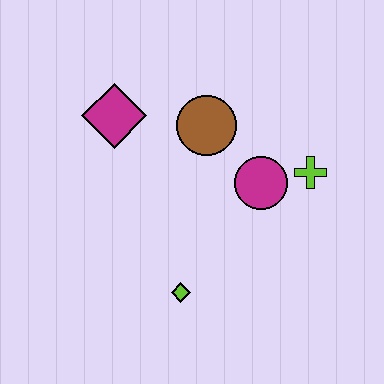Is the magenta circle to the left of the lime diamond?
No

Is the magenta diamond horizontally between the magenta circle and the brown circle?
No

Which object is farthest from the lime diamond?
The magenta diamond is farthest from the lime diamond.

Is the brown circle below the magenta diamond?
Yes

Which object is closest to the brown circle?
The magenta circle is closest to the brown circle.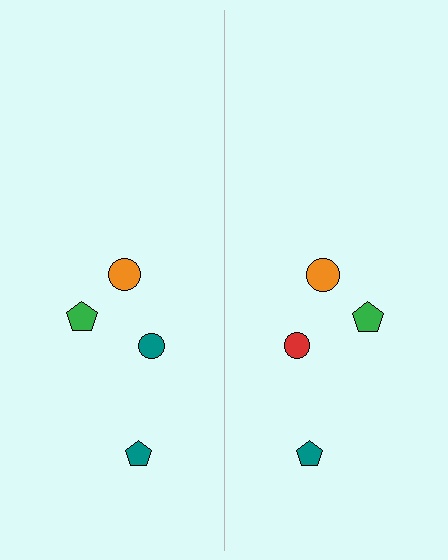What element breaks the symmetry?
The red circle on the right side breaks the symmetry — its mirror counterpart is teal.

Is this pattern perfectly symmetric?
No, the pattern is not perfectly symmetric. The red circle on the right side breaks the symmetry — its mirror counterpart is teal.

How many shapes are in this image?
There are 8 shapes in this image.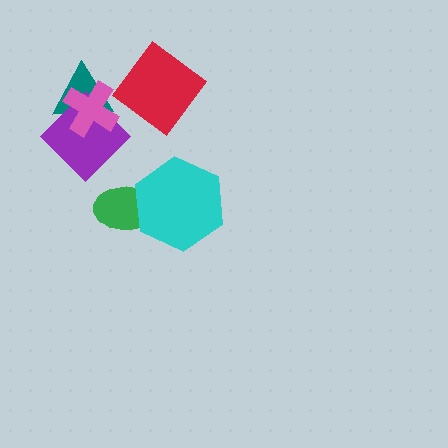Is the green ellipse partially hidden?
Yes, it is partially covered by another shape.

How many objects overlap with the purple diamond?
2 objects overlap with the purple diamond.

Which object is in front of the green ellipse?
The cyan hexagon is in front of the green ellipse.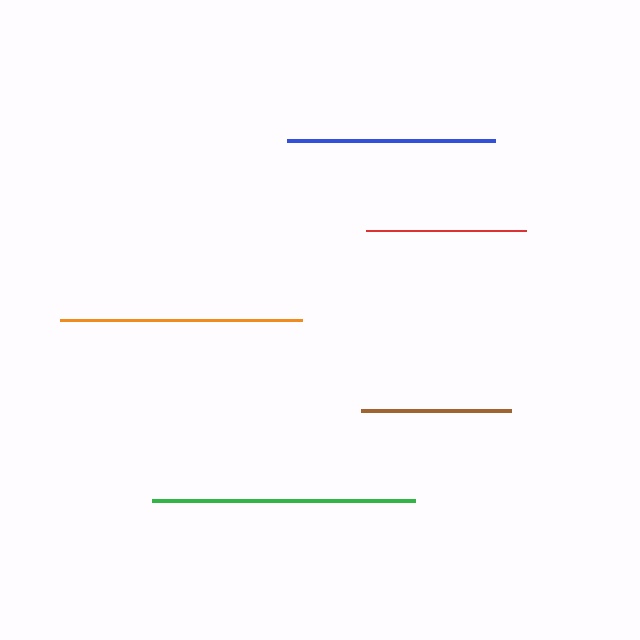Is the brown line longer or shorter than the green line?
The green line is longer than the brown line.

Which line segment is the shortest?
The brown line is the shortest at approximately 150 pixels.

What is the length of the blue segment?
The blue segment is approximately 208 pixels long.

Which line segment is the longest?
The green line is the longest at approximately 263 pixels.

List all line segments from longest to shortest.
From longest to shortest: green, orange, blue, red, brown.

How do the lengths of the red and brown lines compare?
The red and brown lines are approximately the same length.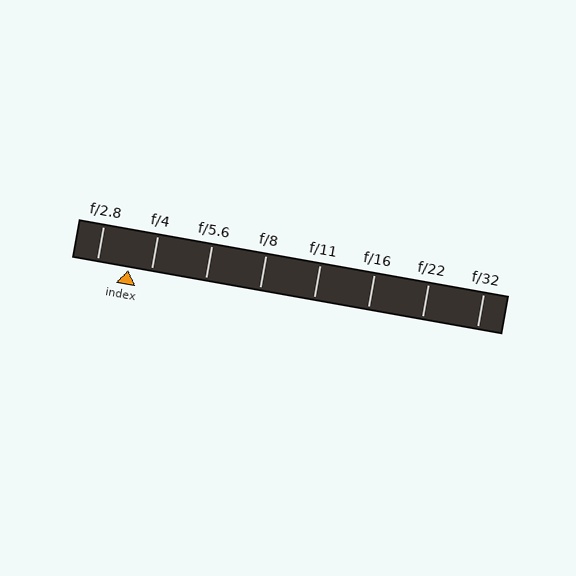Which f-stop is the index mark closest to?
The index mark is closest to f/4.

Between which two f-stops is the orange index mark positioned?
The index mark is between f/2.8 and f/4.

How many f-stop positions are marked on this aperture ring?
There are 8 f-stop positions marked.